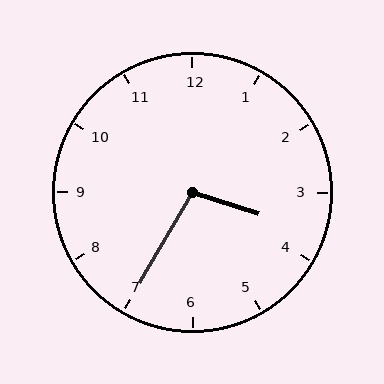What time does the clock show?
3:35.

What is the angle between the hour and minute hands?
Approximately 102 degrees.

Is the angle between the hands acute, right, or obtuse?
It is obtuse.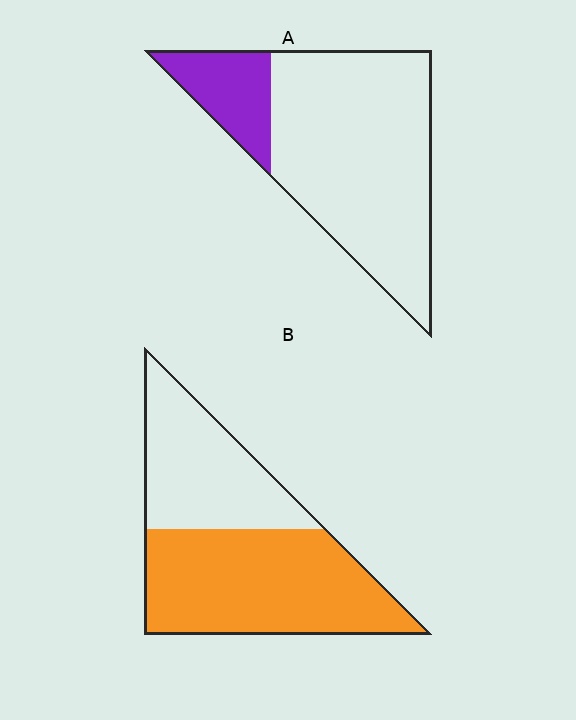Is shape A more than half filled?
No.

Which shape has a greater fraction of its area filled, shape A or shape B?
Shape B.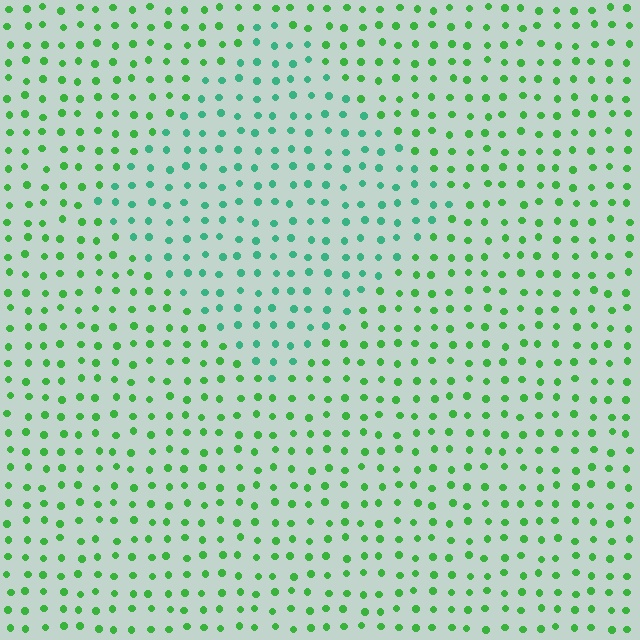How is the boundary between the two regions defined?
The boundary is defined purely by a slight shift in hue (about 35 degrees). Spacing, size, and orientation are identical on both sides.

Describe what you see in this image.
The image is filled with small green elements in a uniform arrangement. A diamond-shaped region is visible where the elements are tinted to a slightly different hue, forming a subtle color boundary.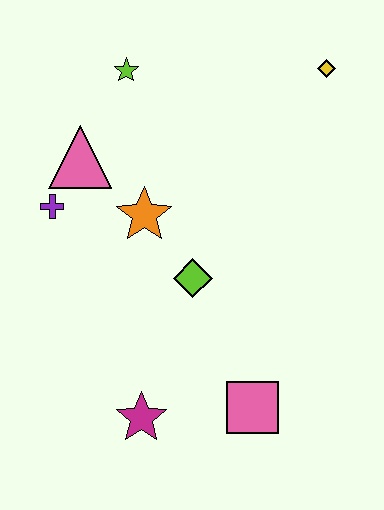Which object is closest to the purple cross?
The pink triangle is closest to the purple cross.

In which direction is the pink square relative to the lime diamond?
The pink square is below the lime diamond.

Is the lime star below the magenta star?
No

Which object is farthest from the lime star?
The pink square is farthest from the lime star.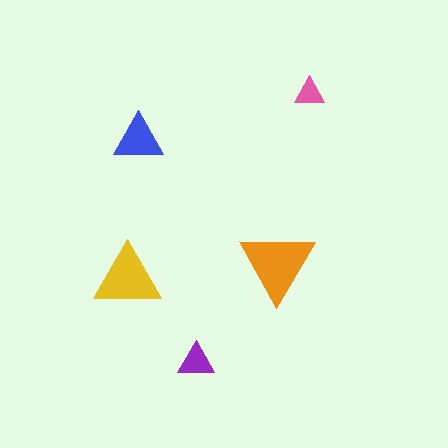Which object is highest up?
The pink triangle is topmost.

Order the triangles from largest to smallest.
the orange one, the yellow one, the blue one, the purple one, the pink one.